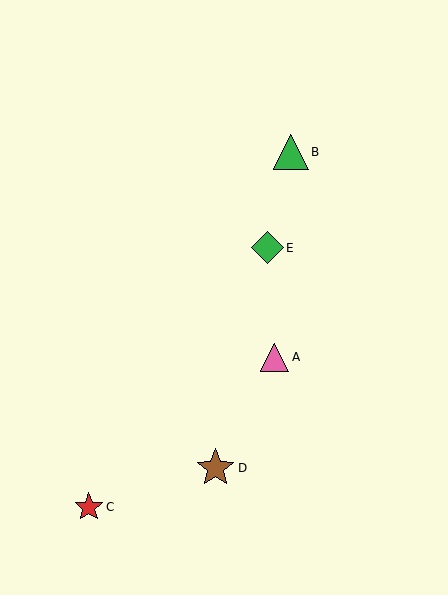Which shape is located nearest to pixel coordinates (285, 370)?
The pink triangle (labeled A) at (274, 357) is nearest to that location.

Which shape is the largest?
The brown star (labeled D) is the largest.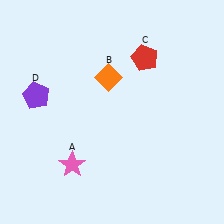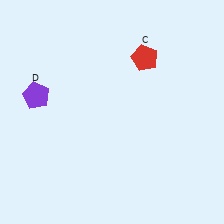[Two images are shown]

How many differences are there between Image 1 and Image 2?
There are 2 differences between the two images.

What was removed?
The orange diamond (B), the pink star (A) were removed in Image 2.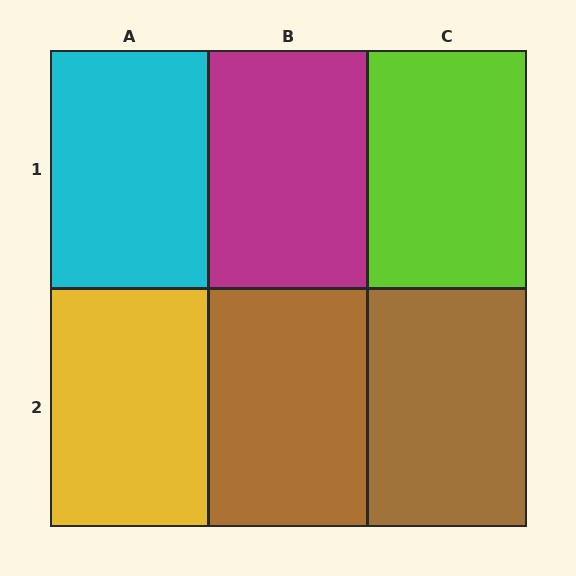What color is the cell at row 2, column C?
Brown.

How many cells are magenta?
1 cell is magenta.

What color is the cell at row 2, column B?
Brown.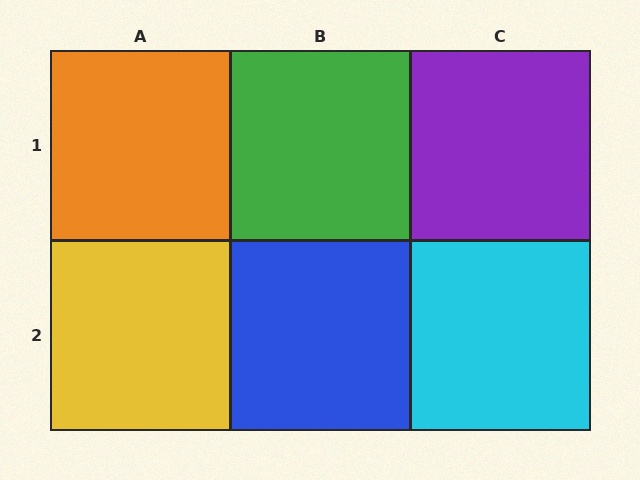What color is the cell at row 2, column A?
Yellow.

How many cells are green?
1 cell is green.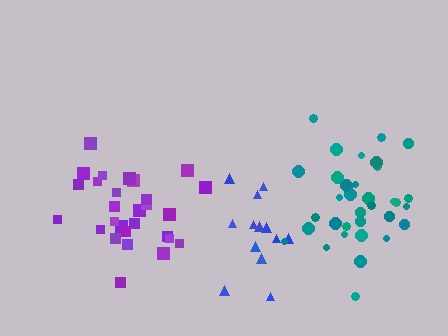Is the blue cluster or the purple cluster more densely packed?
Blue.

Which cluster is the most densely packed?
Teal.